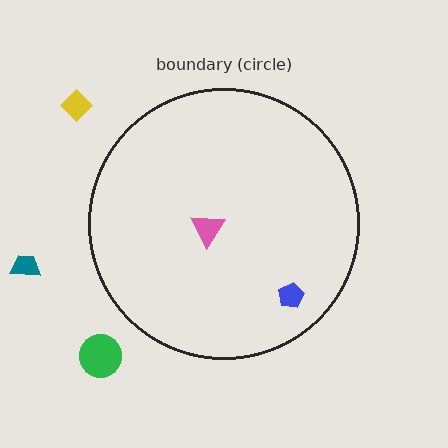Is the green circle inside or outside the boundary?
Outside.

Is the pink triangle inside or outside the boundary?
Inside.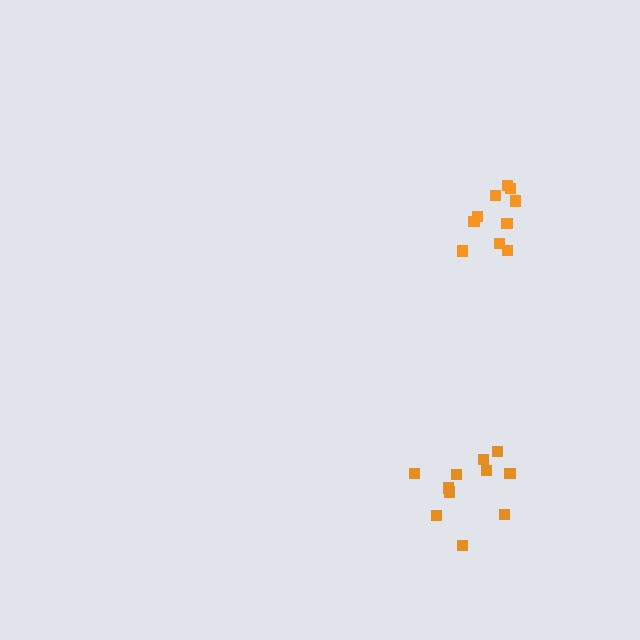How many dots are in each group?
Group 1: 11 dots, Group 2: 10 dots (21 total).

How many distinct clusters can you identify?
There are 2 distinct clusters.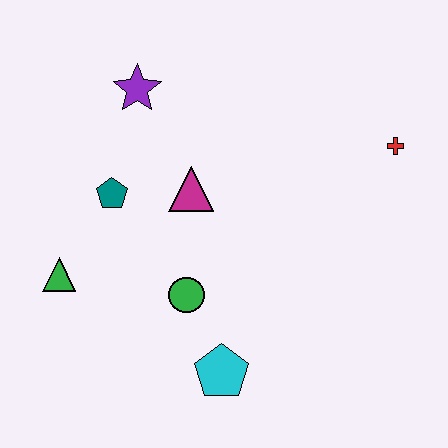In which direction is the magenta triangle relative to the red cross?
The magenta triangle is to the left of the red cross.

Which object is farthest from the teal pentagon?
The red cross is farthest from the teal pentagon.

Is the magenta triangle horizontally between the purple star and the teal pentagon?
No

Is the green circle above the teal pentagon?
No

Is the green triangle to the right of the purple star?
No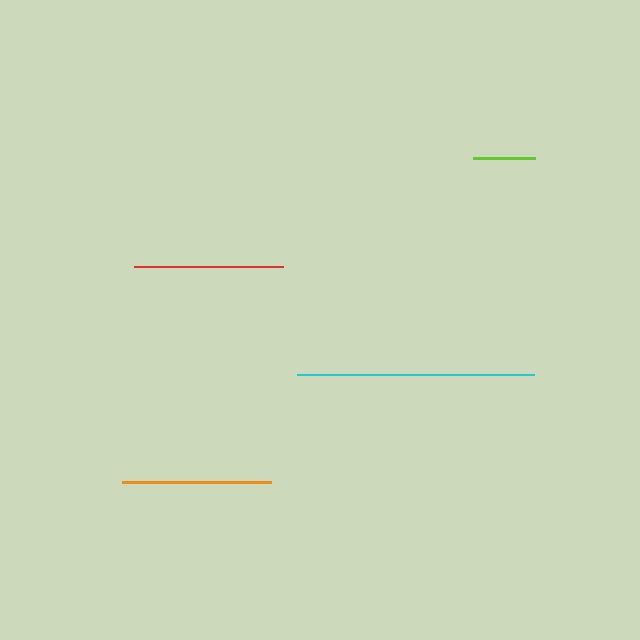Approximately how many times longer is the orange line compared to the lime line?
The orange line is approximately 2.4 times the length of the lime line.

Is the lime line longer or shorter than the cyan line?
The cyan line is longer than the lime line.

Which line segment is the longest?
The cyan line is the longest at approximately 237 pixels.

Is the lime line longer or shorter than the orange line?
The orange line is longer than the lime line.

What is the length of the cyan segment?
The cyan segment is approximately 237 pixels long.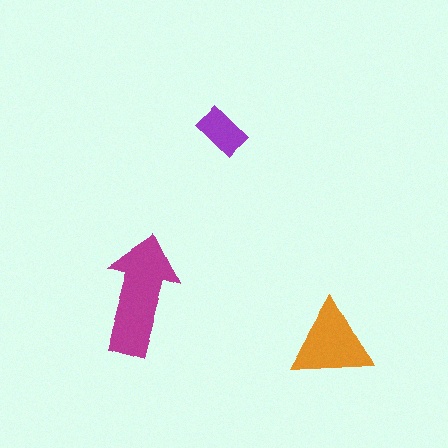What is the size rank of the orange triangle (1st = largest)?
2nd.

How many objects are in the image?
There are 3 objects in the image.